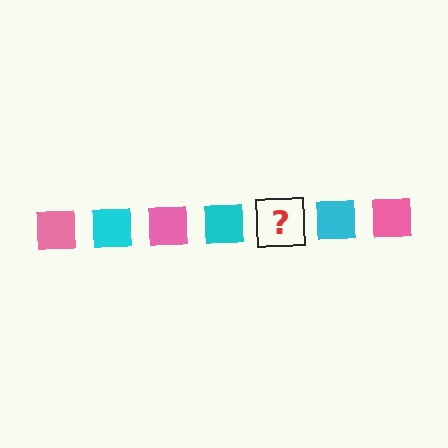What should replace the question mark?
The question mark should be replaced with a pink square.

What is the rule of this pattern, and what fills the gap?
The rule is that the pattern cycles through pink, cyan squares. The gap should be filled with a pink square.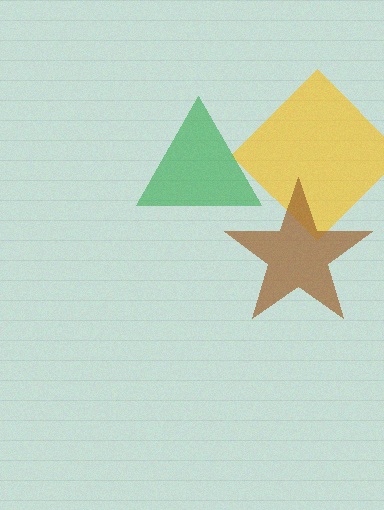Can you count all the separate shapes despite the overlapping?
Yes, there are 3 separate shapes.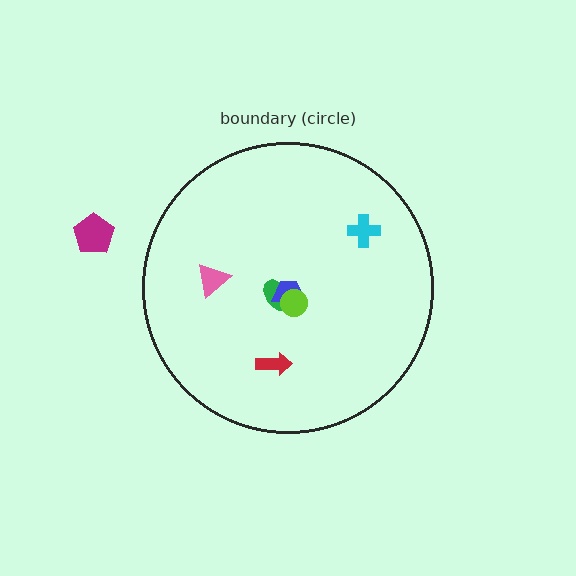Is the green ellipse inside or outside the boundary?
Inside.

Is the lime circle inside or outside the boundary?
Inside.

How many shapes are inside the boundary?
6 inside, 1 outside.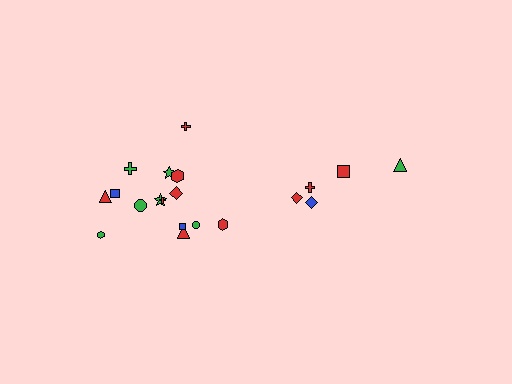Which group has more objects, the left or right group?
The left group.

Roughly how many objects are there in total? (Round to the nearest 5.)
Roughly 20 objects in total.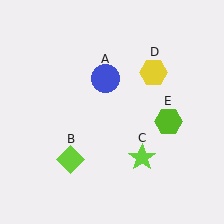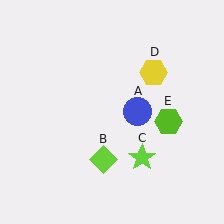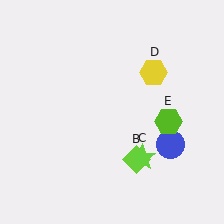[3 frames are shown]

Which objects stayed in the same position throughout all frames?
Lime star (object C) and yellow hexagon (object D) and lime hexagon (object E) remained stationary.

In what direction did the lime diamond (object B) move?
The lime diamond (object B) moved right.